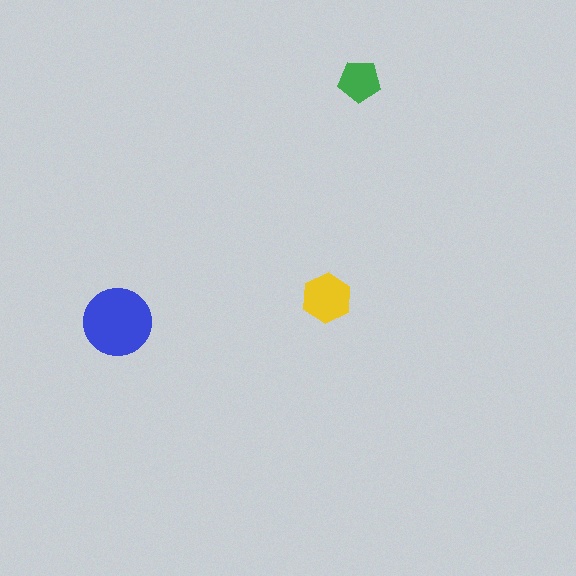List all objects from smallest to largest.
The green pentagon, the yellow hexagon, the blue circle.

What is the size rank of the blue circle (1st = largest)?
1st.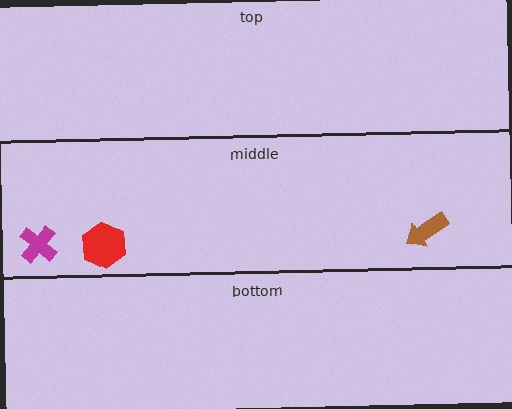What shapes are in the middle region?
The red hexagon, the magenta cross, the brown arrow.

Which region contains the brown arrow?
The middle region.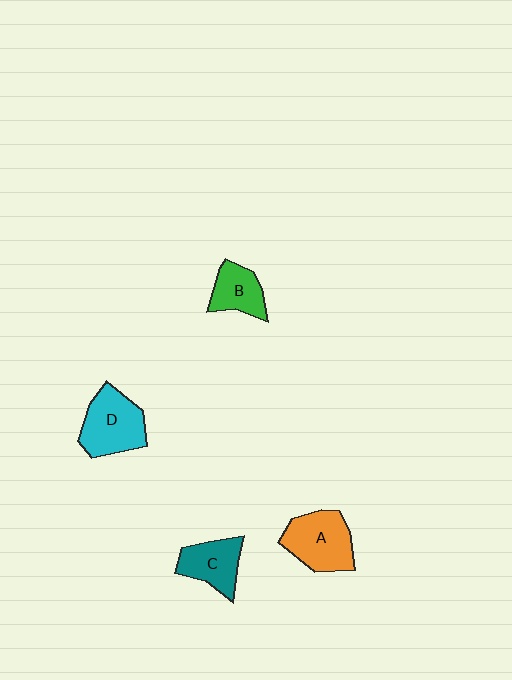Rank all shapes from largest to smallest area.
From largest to smallest: A (orange), D (cyan), C (teal), B (green).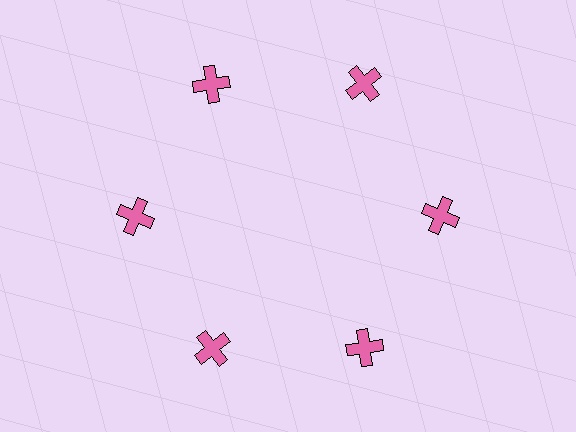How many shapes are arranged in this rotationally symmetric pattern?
There are 6 shapes, arranged in 6 groups of 1.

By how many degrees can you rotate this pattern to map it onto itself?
The pattern maps onto itself every 60 degrees of rotation.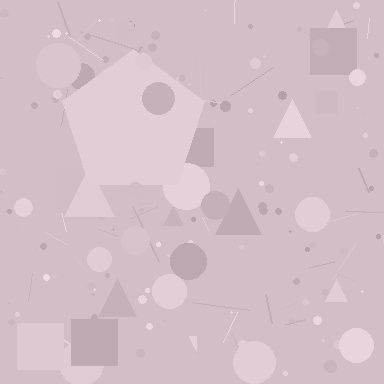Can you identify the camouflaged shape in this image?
The camouflaged shape is a pentagon.